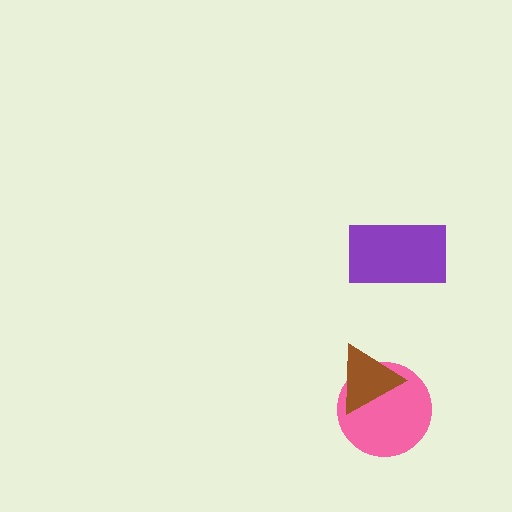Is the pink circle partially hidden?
Yes, it is partially covered by another shape.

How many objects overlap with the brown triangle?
1 object overlaps with the brown triangle.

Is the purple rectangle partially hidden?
No, no other shape covers it.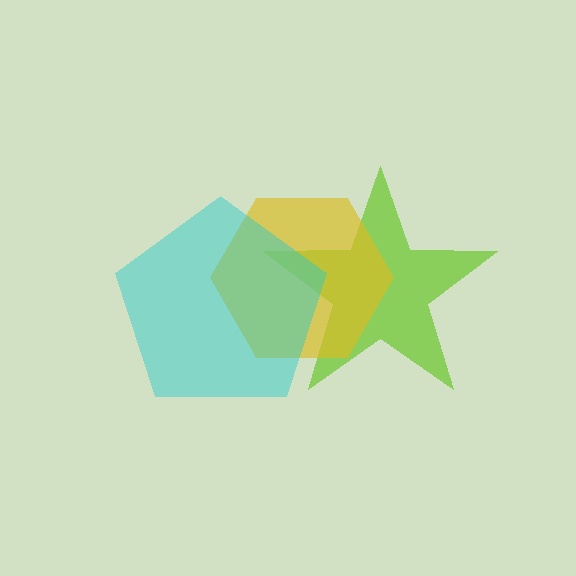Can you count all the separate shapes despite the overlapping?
Yes, there are 3 separate shapes.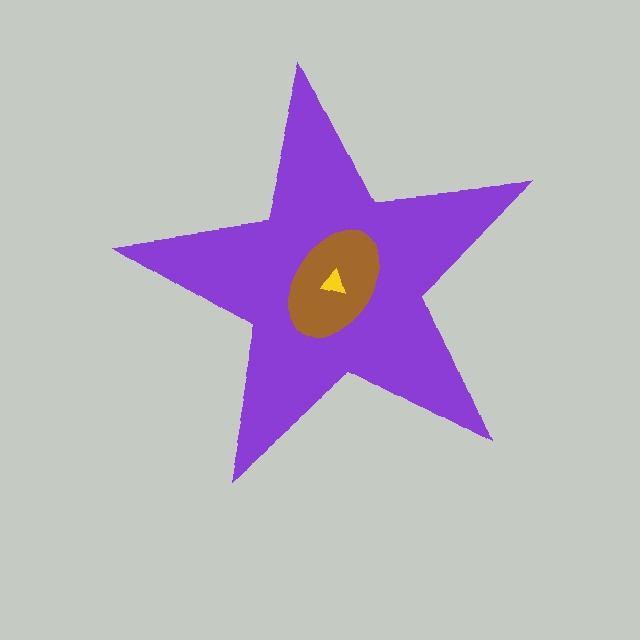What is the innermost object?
The yellow triangle.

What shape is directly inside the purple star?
The brown ellipse.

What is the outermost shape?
The purple star.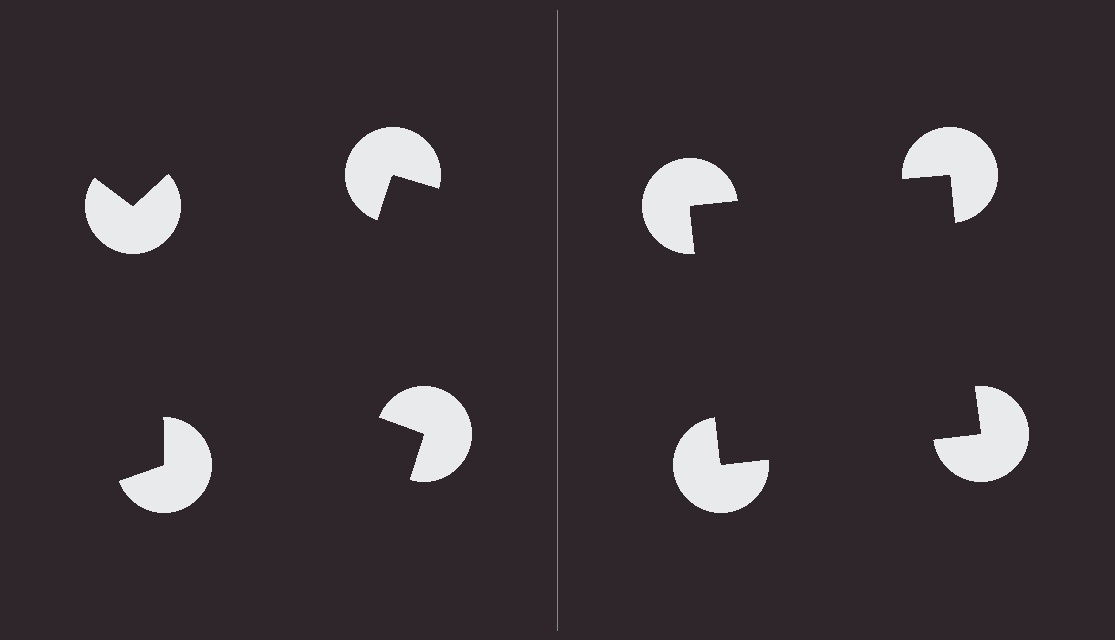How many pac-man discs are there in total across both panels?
8 — 4 on each side.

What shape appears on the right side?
An illusory square.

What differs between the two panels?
The pac-man discs are positioned identically on both sides; only the wedge orientations differ. On the right they align to a square; on the left they are misaligned.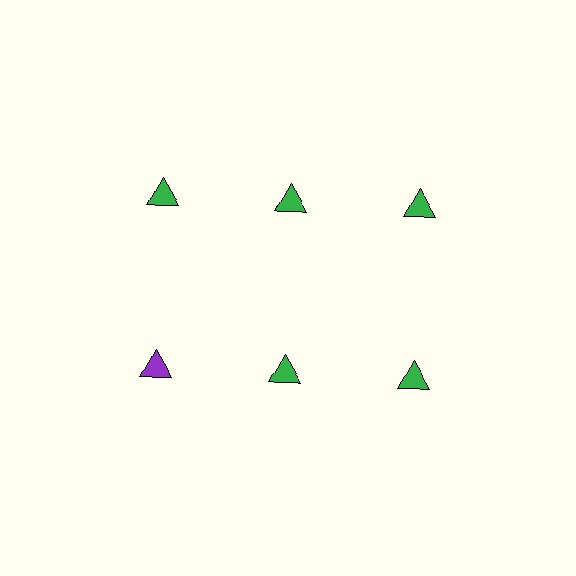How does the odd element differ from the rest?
It has a different color: purple instead of green.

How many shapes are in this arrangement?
There are 6 shapes arranged in a grid pattern.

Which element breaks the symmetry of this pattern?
The purple triangle in the second row, leftmost column breaks the symmetry. All other shapes are green triangles.